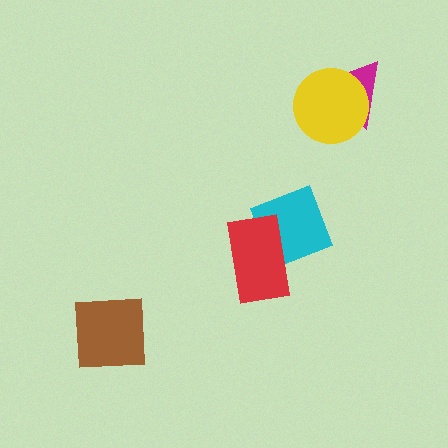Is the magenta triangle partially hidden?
Yes, it is partially covered by another shape.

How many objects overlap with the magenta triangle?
1 object overlaps with the magenta triangle.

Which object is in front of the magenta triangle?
The yellow circle is in front of the magenta triangle.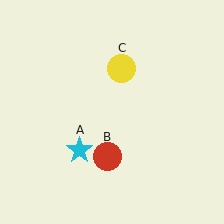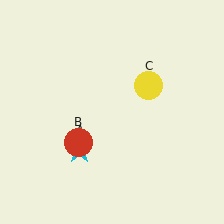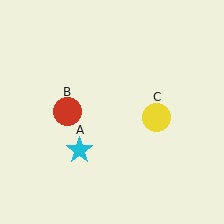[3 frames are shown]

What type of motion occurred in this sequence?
The red circle (object B), yellow circle (object C) rotated clockwise around the center of the scene.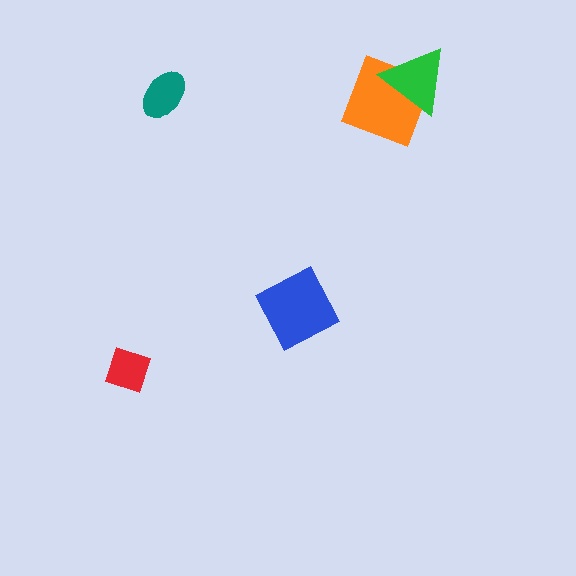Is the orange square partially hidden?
Yes, it is partially covered by another shape.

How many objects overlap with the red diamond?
0 objects overlap with the red diamond.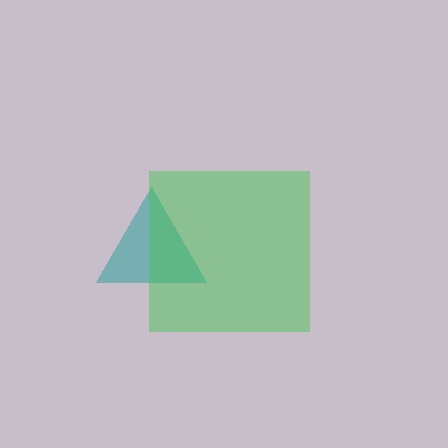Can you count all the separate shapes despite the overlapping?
Yes, there are 2 separate shapes.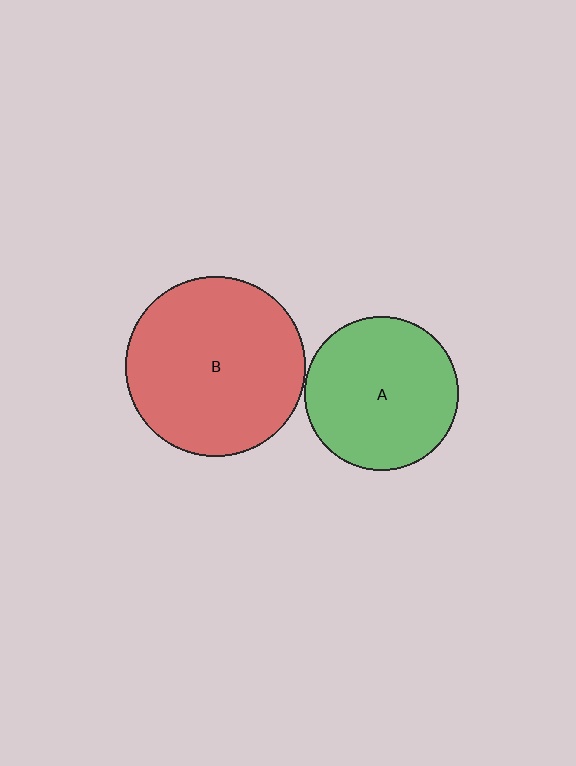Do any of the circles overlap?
No, none of the circles overlap.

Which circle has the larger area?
Circle B (red).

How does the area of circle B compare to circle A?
Approximately 1.4 times.